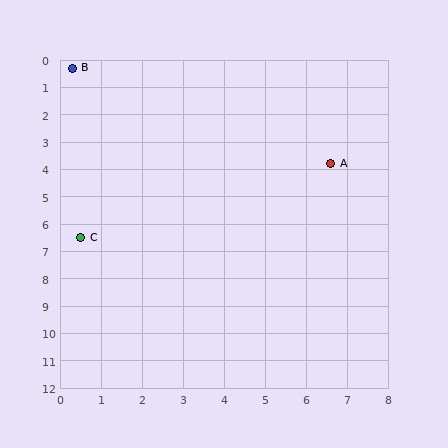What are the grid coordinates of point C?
Point C is at approximately (0.5, 6.5).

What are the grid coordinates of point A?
Point A is at approximately (6.6, 3.8).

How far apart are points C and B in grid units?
Points C and B are about 6.2 grid units apart.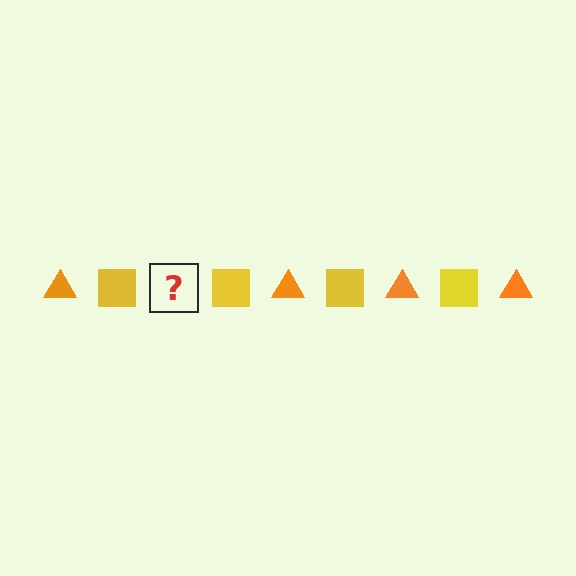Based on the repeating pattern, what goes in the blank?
The blank should be an orange triangle.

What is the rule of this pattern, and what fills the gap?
The rule is that the pattern alternates between orange triangle and yellow square. The gap should be filled with an orange triangle.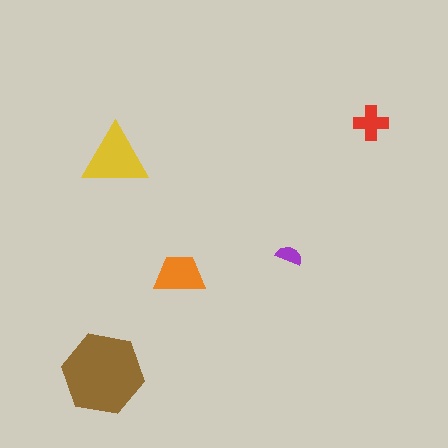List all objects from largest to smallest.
The brown hexagon, the yellow triangle, the orange trapezoid, the red cross, the purple semicircle.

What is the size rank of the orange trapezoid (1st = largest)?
3rd.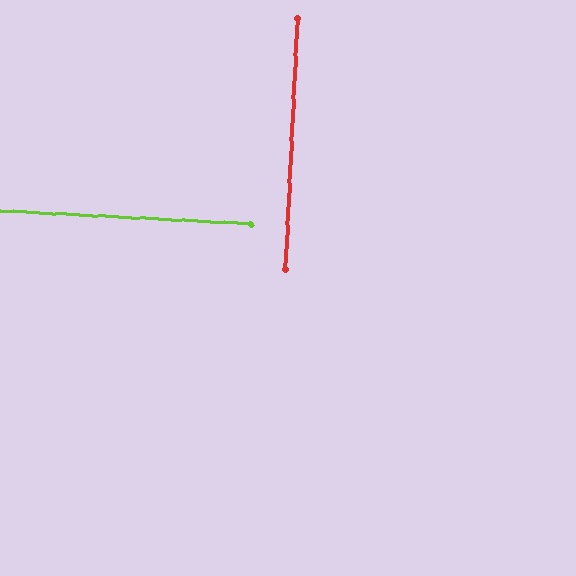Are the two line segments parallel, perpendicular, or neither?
Perpendicular — they meet at approximately 90°.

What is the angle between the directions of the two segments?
Approximately 90 degrees.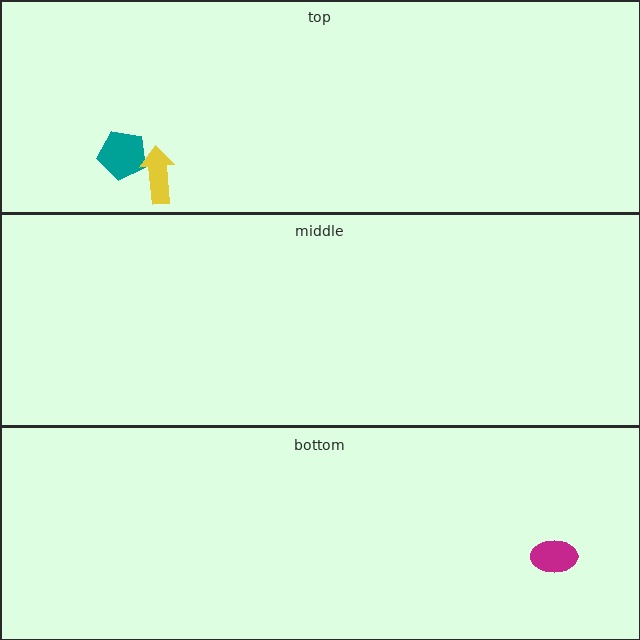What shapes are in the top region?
The teal pentagon, the yellow arrow.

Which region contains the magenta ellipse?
The bottom region.